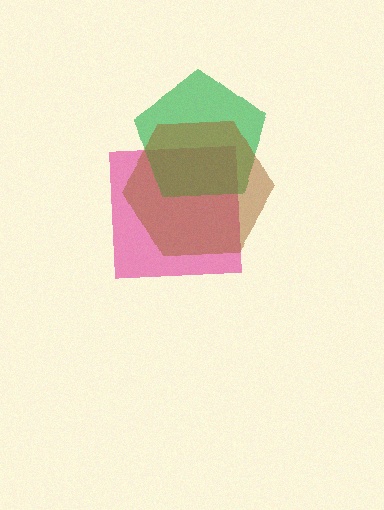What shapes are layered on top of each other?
The layered shapes are: a pink square, a green pentagon, a brown hexagon.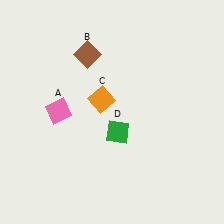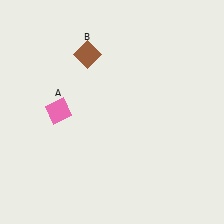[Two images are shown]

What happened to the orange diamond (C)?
The orange diamond (C) was removed in Image 2. It was in the top-left area of Image 1.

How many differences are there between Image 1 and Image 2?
There are 2 differences between the two images.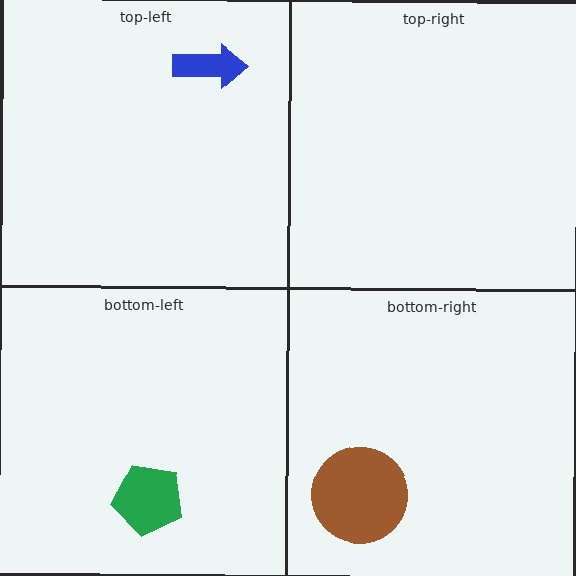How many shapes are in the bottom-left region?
1.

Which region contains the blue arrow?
The top-left region.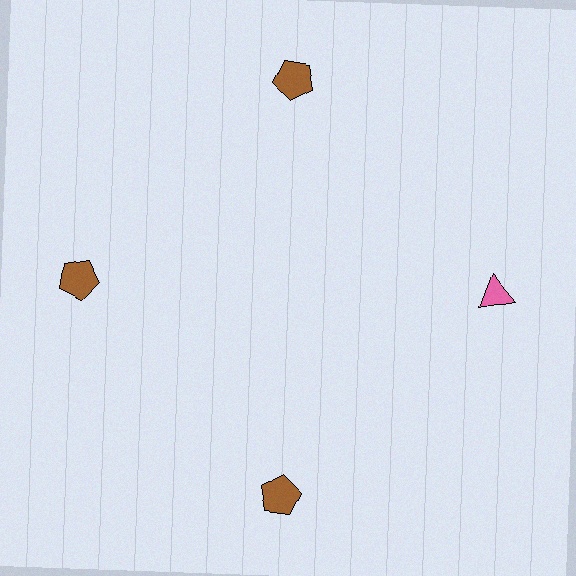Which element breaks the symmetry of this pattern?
The pink triangle at roughly the 3 o'clock position breaks the symmetry. All other shapes are brown pentagons.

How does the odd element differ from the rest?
It differs in both color (pink instead of brown) and shape (triangle instead of pentagon).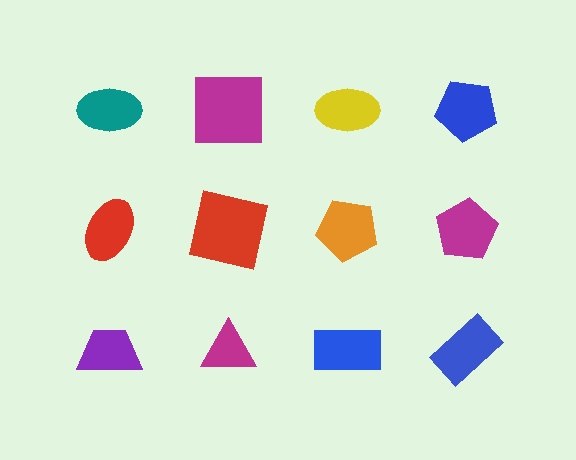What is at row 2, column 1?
A red ellipse.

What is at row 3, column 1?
A purple trapezoid.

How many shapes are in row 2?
4 shapes.